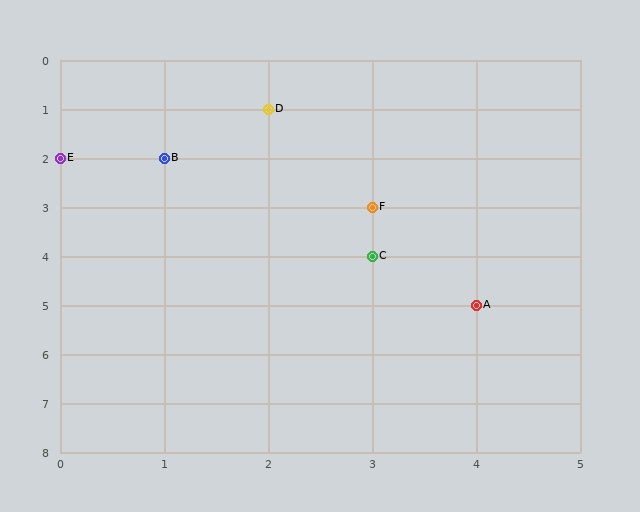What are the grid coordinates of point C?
Point C is at grid coordinates (3, 4).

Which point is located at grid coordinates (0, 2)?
Point E is at (0, 2).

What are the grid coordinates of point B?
Point B is at grid coordinates (1, 2).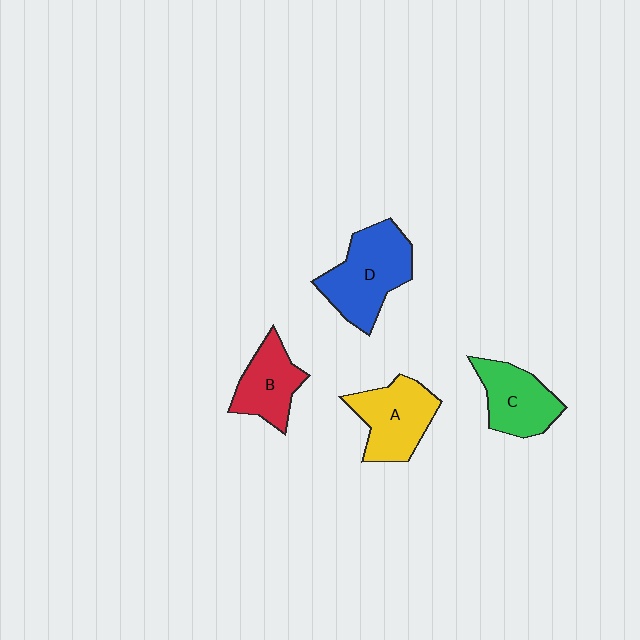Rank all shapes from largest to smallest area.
From largest to smallest: D (blue), A (yellow), C (green), B (red).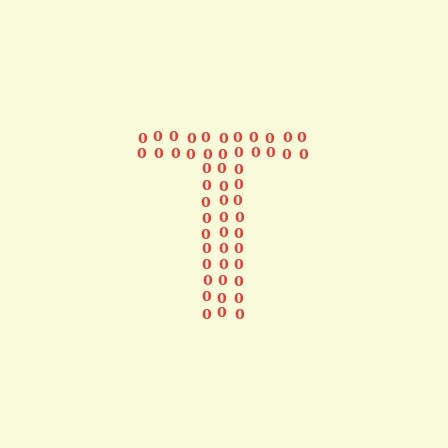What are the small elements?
The small elements are digit 0's.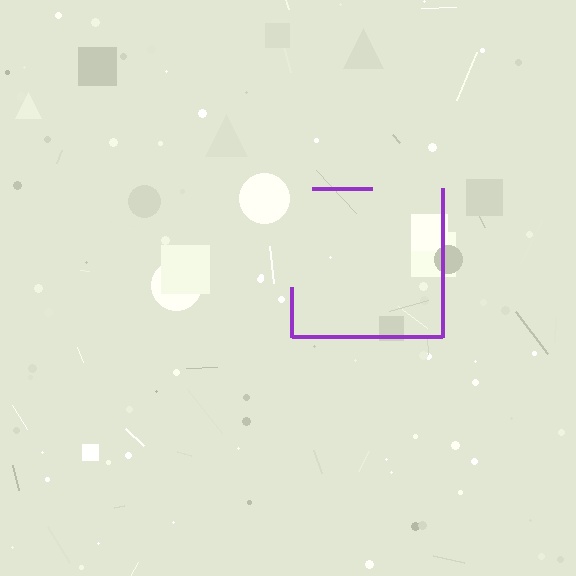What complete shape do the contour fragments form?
The contour fragments form a square.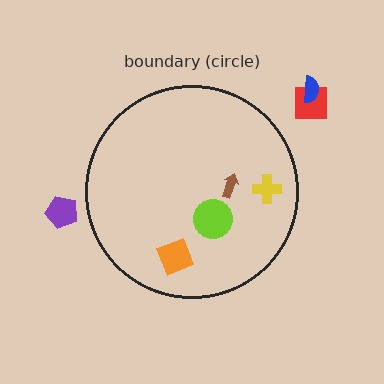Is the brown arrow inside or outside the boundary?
Inside.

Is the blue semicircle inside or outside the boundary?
Outside.